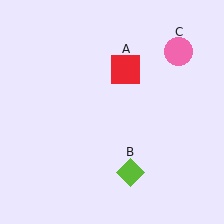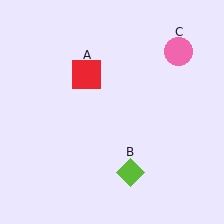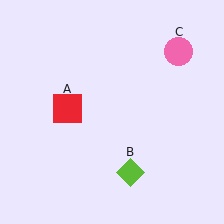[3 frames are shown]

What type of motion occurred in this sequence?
The red square (object A) rotated counterclockwise around the center of the scene.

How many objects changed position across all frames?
1 object changed position: red square (object A).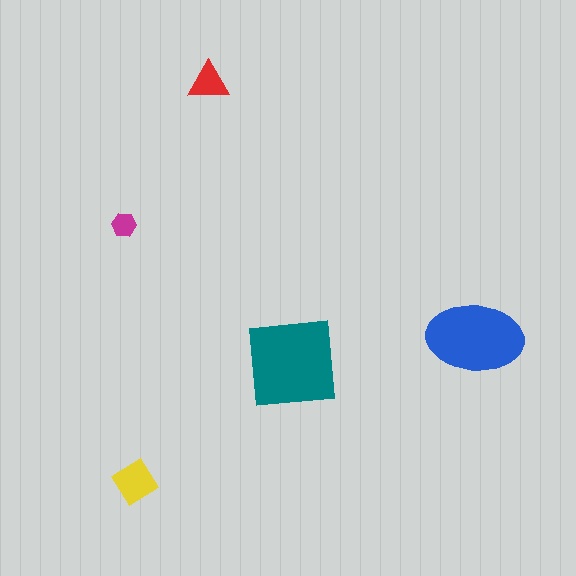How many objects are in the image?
There are 5 objects in the image.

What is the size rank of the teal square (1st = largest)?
1st.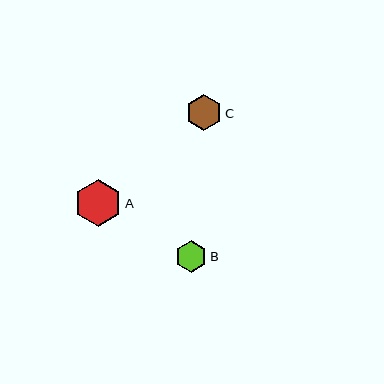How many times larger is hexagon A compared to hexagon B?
Hexagon A is approximately 1.5 times the size of hexagon B.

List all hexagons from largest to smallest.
From largest to smallest: A, C, B.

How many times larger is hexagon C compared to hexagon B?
Hexagon C is approximately 1.2 times the size of hexagon B.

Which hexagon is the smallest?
Hexagon B is the smallest with a size of approximately 31 pixels.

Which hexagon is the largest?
Hexagon A is the largest with a size of approximately 48 pixels.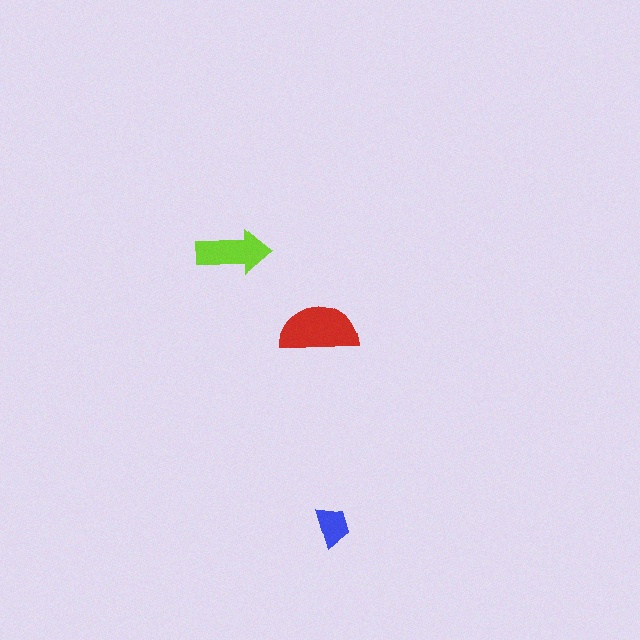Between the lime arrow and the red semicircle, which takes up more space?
The red semicircle.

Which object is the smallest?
The blue trapezoid.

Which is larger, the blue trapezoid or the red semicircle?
The red semicircle.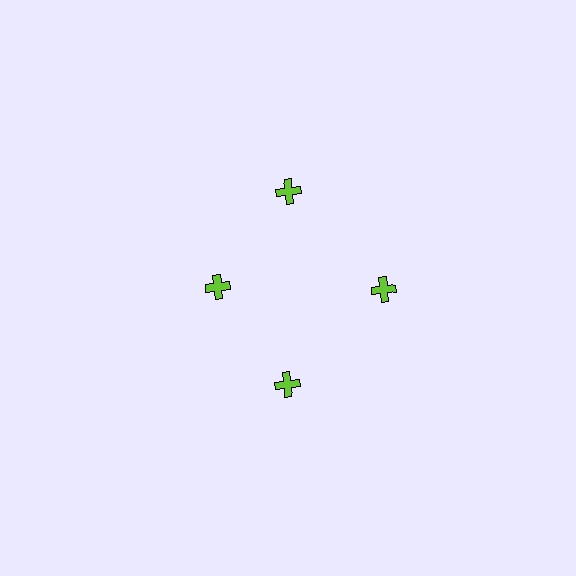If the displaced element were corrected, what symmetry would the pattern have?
It would have 4-fold rotational symmetry — the pattern would map onto itself every 90 degrees.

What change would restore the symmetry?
The symmetry would be restored by moving it outward, back onto the ring so that all 4 crosses sit at equal angles and equal distance from the center.